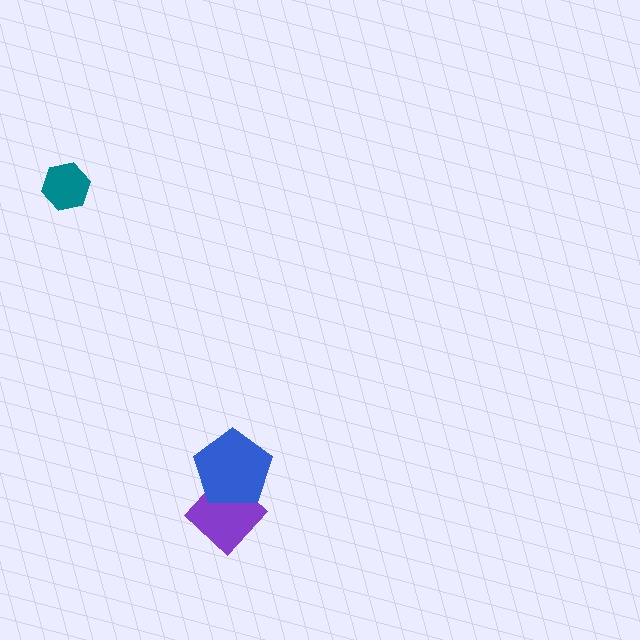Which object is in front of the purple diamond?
The blue pentagon is in front of the purple diamond.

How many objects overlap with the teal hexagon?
0 objects overlap with the teal hexagon.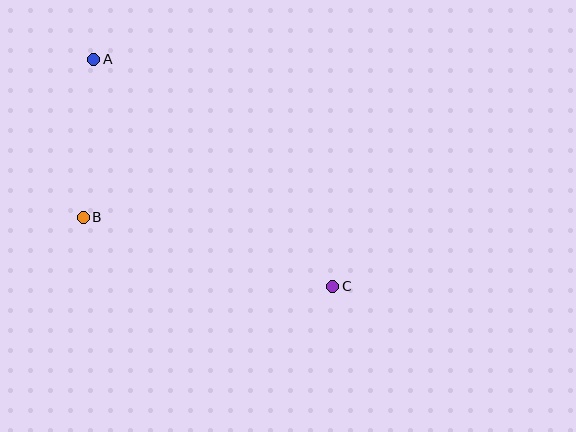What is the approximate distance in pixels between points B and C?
The distance between B and C is approximately 259 pixels.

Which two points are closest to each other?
Points A and B are closest to each other.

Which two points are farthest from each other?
Points A and C are farthest from each other.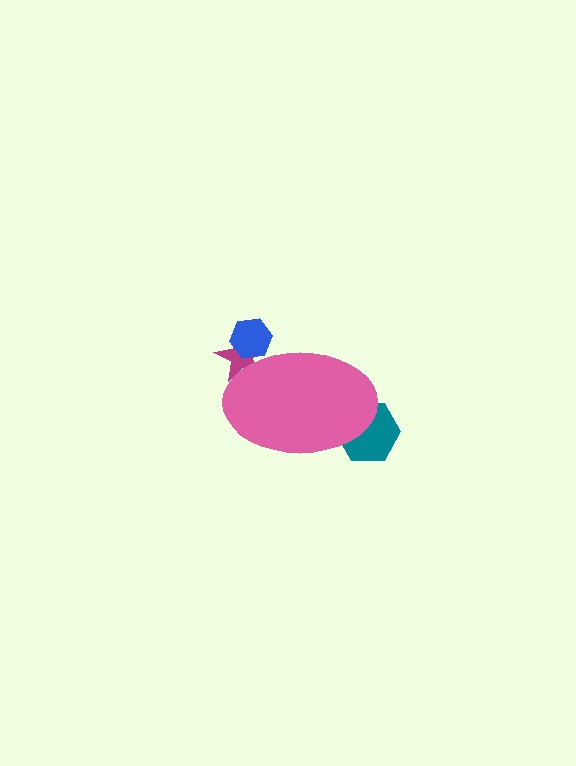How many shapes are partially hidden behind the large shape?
3 shapes are partially hidden.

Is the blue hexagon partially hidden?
Yes, the blue hexagon is partially hidden behind the pink ellipse.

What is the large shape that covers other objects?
A pink ellipse.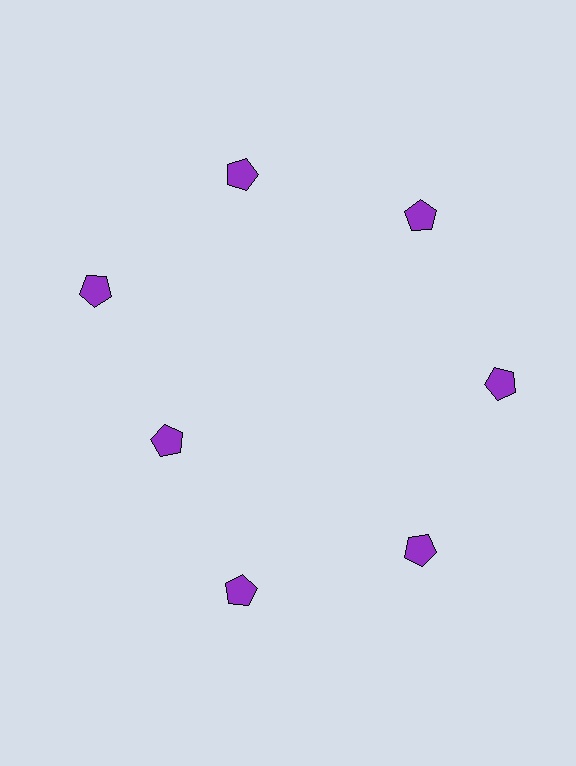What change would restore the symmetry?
The symmetry would be restored by moving it outward, back onto the ring so that all 7 pentagons sit at equal angles and equal distance from the center.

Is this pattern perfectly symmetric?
No. The 7 purple pentagons are arranged in a ring, but one element near the 8 o'clock position is pulled inward toward the center, breaking the 7-fold rotational symmetry.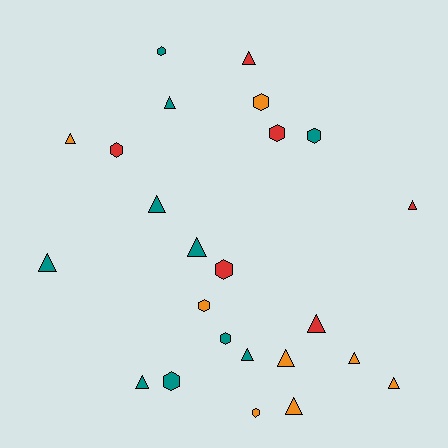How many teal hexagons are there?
There are 4 teal hexagons.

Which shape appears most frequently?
Triangle, with 14 objects.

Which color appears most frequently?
Teal, with 10 objects.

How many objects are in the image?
There are 24 objects.